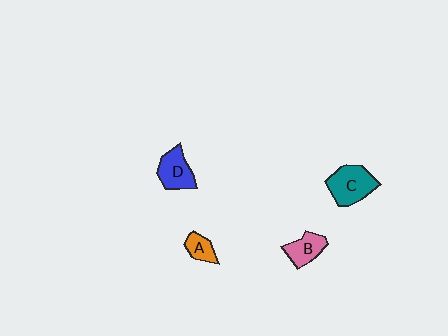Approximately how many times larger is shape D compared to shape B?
Approximately 1.2 times.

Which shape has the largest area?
Shape C (teal).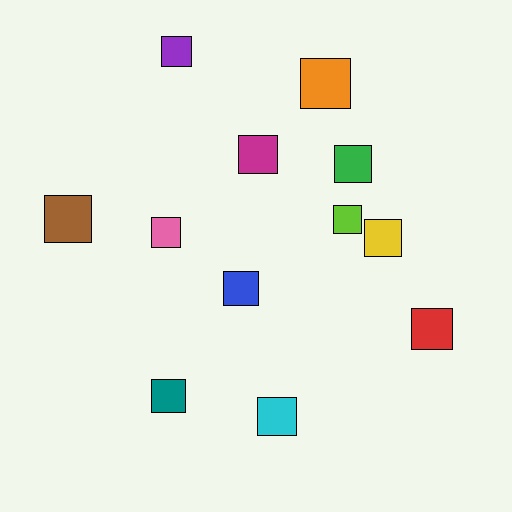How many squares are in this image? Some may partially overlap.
There are 12 squares.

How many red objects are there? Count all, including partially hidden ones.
There is 1 red object.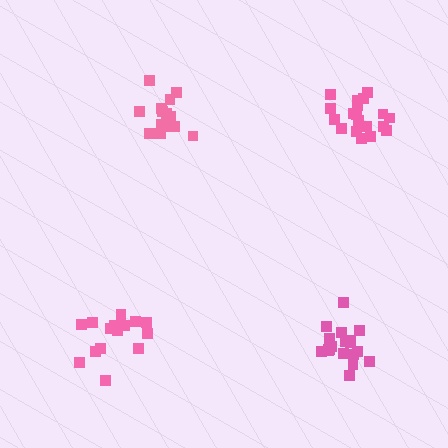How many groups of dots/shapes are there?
There are 4 groups.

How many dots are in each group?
Group 1: 19 dots, Group 2: 15 dots, Group 3: 15 dots, Group 4: 19 dots (68 total).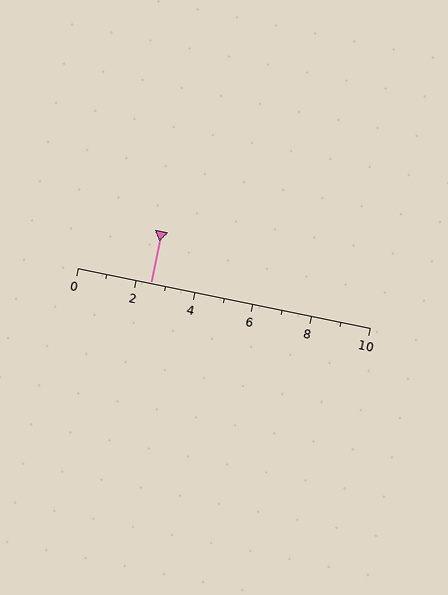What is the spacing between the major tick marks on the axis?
The major ticks are spaced 2 apart.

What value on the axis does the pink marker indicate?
The marker indicates approximately 2.5.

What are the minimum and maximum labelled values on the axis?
The axis runs from 0 to 10.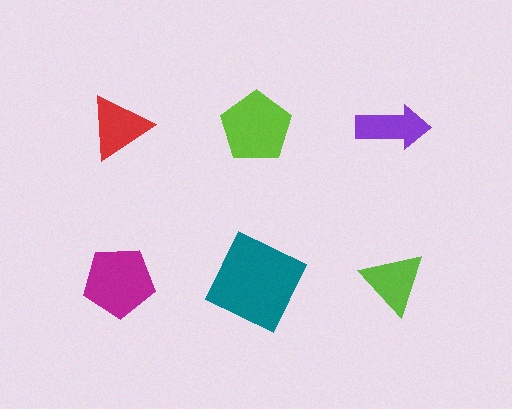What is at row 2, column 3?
A lime triangle.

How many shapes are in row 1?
3 shapes.